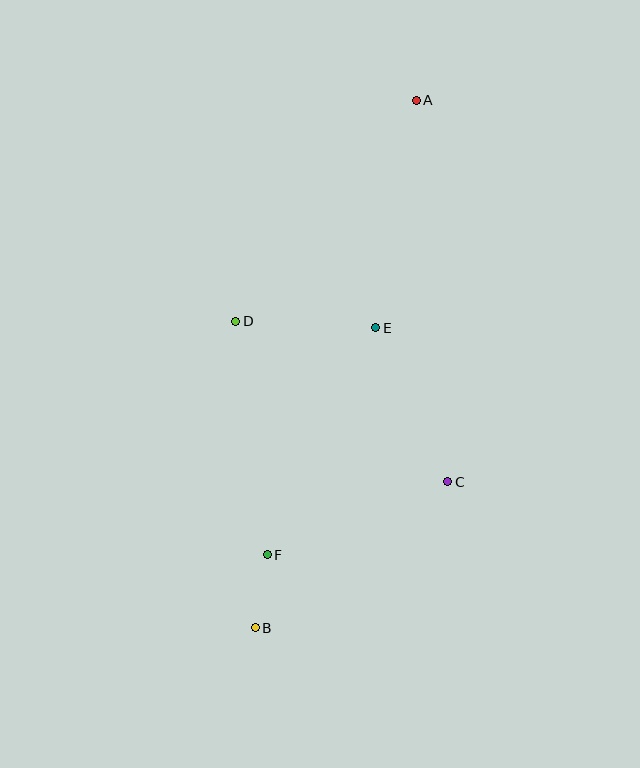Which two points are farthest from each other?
Points A and B are farthest from each other.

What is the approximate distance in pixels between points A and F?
The distance between A and F is approximately 478 pixels.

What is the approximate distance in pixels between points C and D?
The distance between C and D is approximately 266 pixels.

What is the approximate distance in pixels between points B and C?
The distance between B and C is approximately 241 pixels.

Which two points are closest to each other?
Points B and F are closest to each other.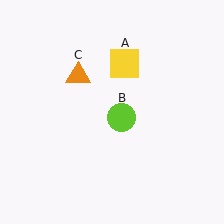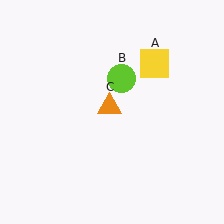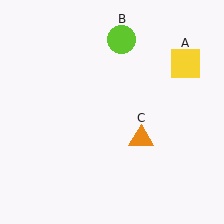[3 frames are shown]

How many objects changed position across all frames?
3 objects changed position: yellow square (object A), lime circle (object B), orange triangle (object C).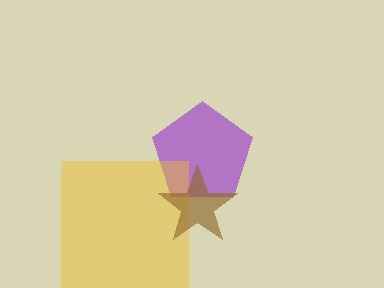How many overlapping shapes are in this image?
There are 3 overlapping shapes in the image.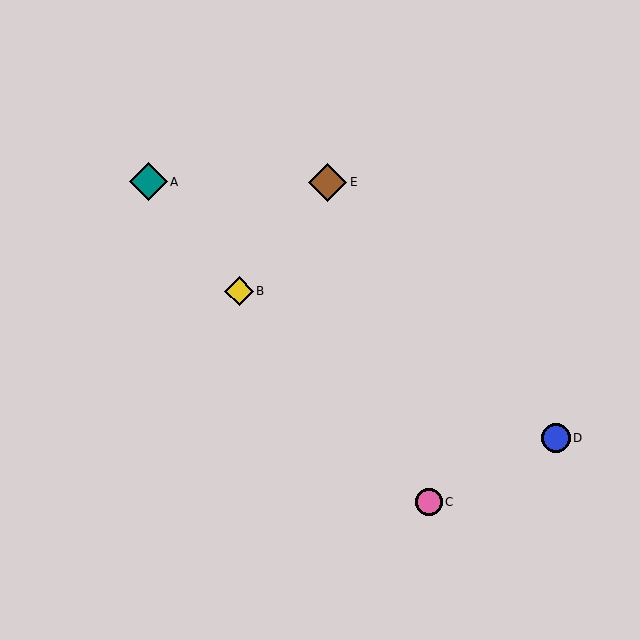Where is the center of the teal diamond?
The center of the teal diamond is at (148, 182).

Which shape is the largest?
The brown diamond (labeled E) is the largest.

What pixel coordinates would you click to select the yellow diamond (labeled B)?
Click at (239, 291) to select the yellow diamond B.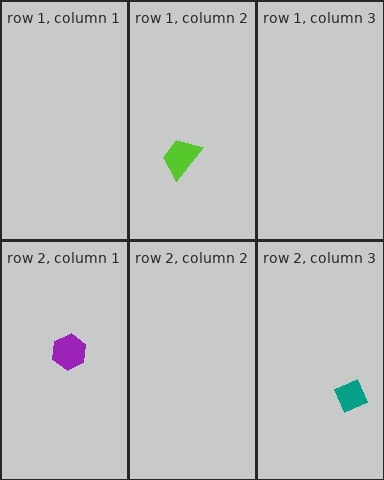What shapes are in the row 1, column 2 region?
The lime trapezoid.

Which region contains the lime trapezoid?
The row 1, column 2 region.